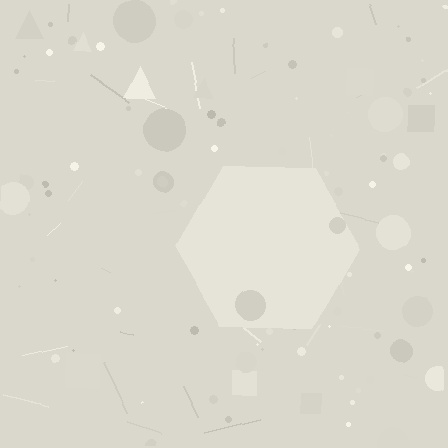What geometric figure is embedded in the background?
A hexagon is embedded in the background.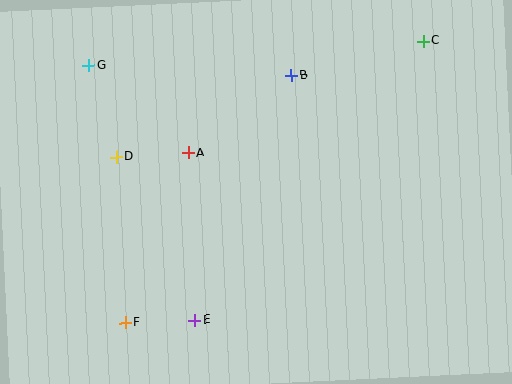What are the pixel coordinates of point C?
Point C is at (423, 41).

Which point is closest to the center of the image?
Point A at (188, 153) is closest to the center.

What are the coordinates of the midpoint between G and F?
The midpoint between G and F is at (107, 194).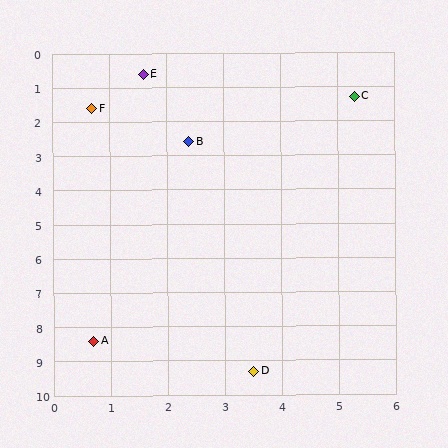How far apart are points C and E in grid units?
Points C and E are about 3.8 grid units apart.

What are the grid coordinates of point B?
Point B is at approximately (2.4, 2.6).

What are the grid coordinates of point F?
Point F is at approximately (0.7, 1.6).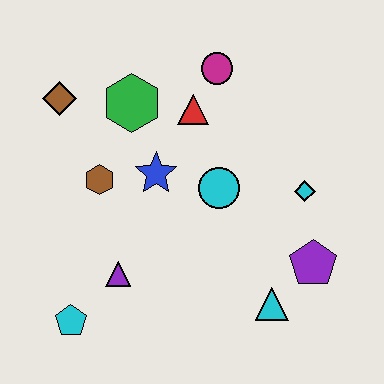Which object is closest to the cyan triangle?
The purple pentagon is closest to the cyan triangle.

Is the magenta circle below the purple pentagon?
No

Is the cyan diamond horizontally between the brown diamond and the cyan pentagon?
No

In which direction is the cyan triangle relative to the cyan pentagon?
The cyan triangle is to the right of the cyan pentagon.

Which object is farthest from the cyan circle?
The cyan pentagon is farthest from the cyan circle.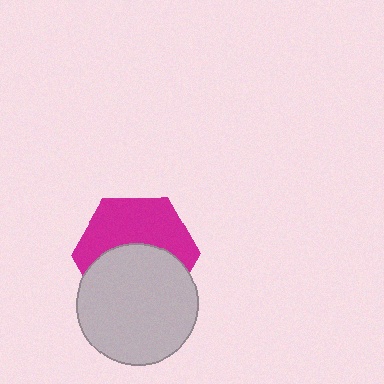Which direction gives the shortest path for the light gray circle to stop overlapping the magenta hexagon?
Moving down gives the shortest separation.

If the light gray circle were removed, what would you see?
You would see the complete magenta hexagon.